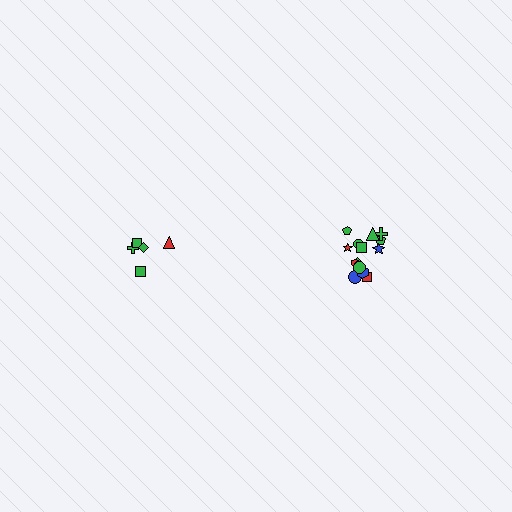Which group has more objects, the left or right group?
The right group.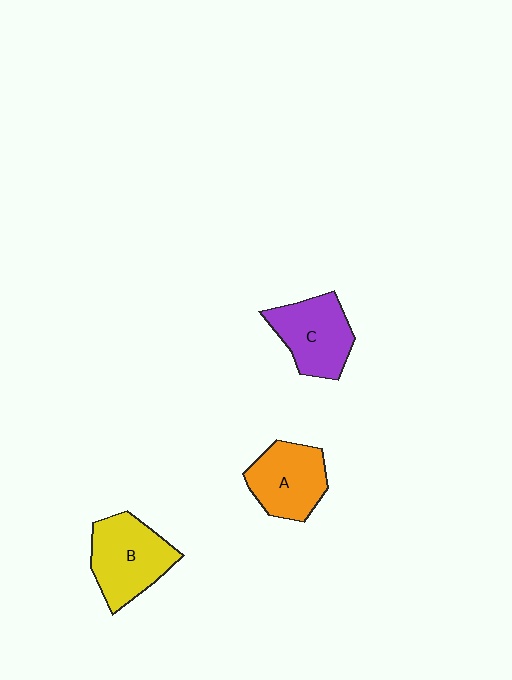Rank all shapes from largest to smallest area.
From largest to smallest: B (yellow), C (purple), A (orange).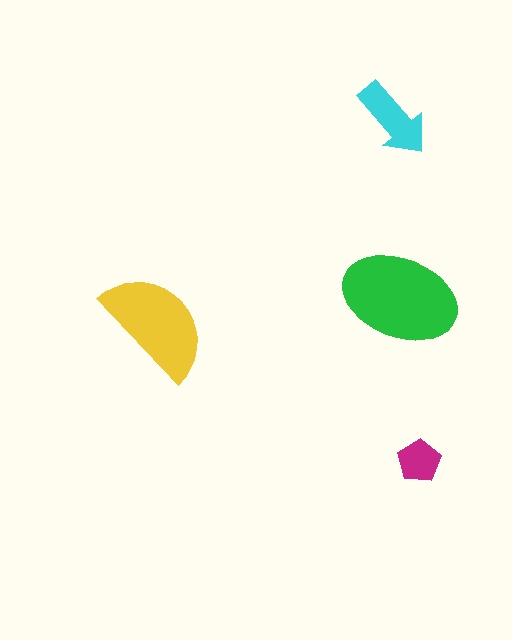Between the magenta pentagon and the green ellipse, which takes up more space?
The green ellipse.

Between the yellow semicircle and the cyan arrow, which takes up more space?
The yellow semicircle.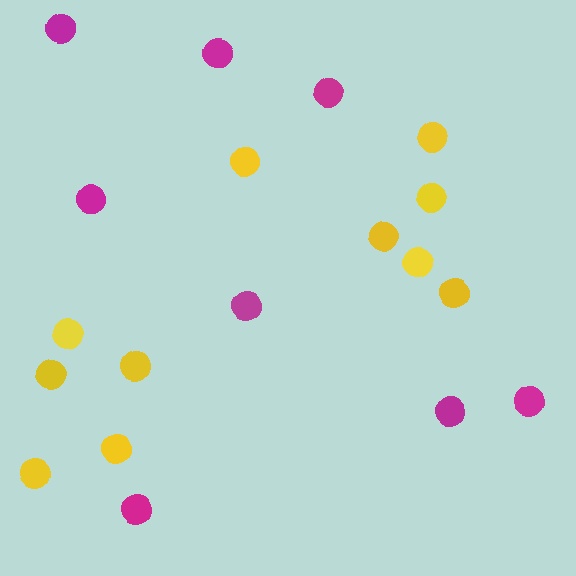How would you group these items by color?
There are 2 groups: one group of yellow circles (11) and one group of magenta circles (8).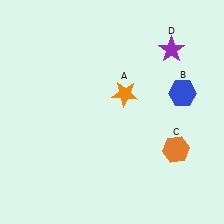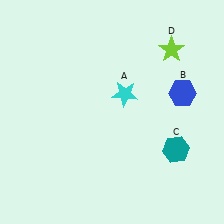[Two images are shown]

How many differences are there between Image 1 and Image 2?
There are 3 differences between the two images.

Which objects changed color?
A changed from orange to cyan. C changed from orange to teal. D changed from purple to lime.